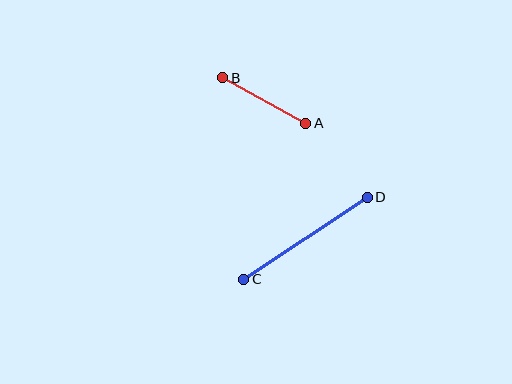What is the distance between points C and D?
The distance is approximately 148 pixels.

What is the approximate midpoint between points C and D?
The midpoint is at approximately (306, 238) pixels.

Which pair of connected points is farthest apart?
Points C and D are farthest apart.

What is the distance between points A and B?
The distance is approximately 94 pixels.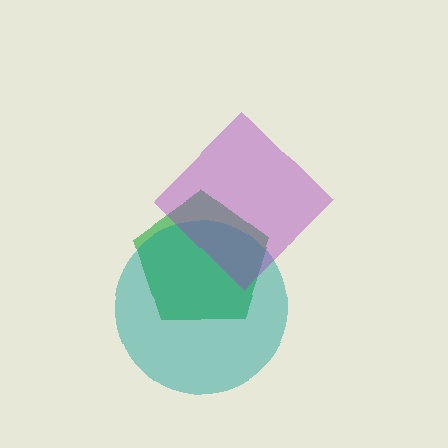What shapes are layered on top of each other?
The layered shapes are: a green pentagon, a teal circle, a purple diamond.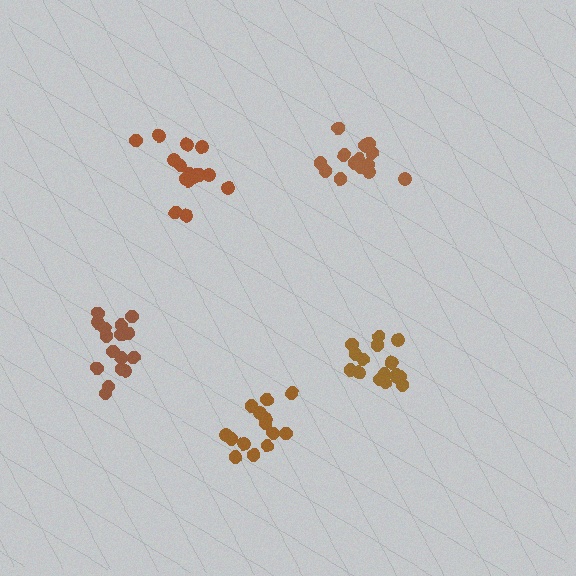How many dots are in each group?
Group 1: 16 dots, Group 2: 16 dots, Group 3: 14 dots, Group 4: 16 dots, Group 5: 14 dots (76 total).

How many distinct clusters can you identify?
There are 5 distinct clusters.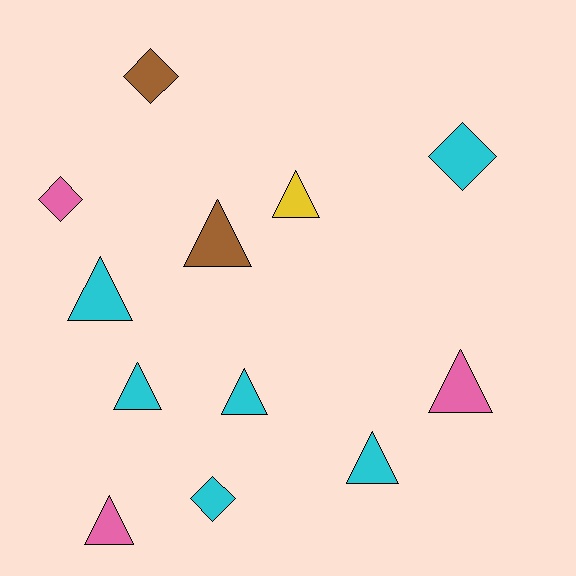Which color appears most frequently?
Cyan, with 6 objects.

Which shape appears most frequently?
Triangle, with 8 objects.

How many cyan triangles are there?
There are 4 cyan triangles.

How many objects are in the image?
There are 12 objects.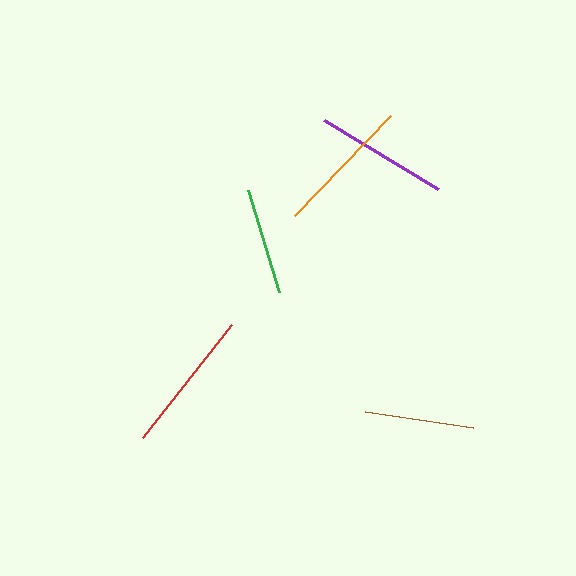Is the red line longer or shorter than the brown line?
The red line is longer than the brown line.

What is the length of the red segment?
The red segment is approximately 144 pixels long.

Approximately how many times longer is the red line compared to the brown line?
The red line is approximately 1.3 times the length of the brown line.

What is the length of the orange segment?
The orange segment is approximately 139 pixels long.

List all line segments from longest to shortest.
From longest to shortest: red, orange, purple, brown, green.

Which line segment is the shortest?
The green line is the shortest at approximately 107 pixels.